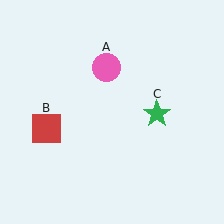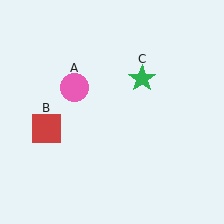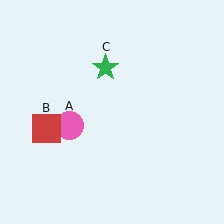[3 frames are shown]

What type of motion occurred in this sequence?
The pink circle (object A), green star (object C) rotated counterclockwise around the center of the scene.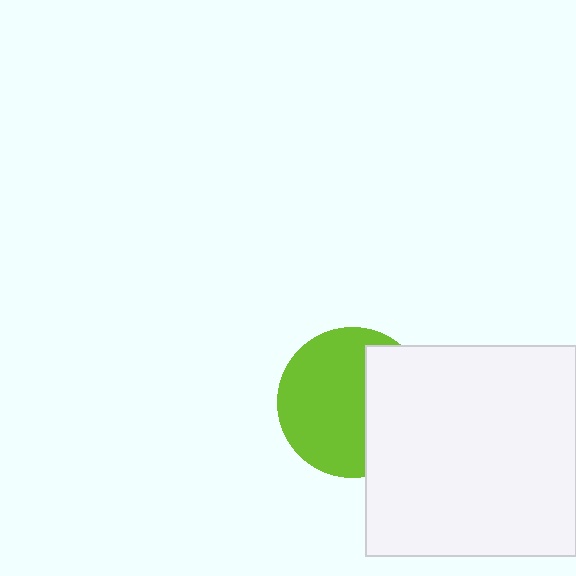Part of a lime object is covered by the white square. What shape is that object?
It is a circle.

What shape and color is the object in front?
The object in front is a white square.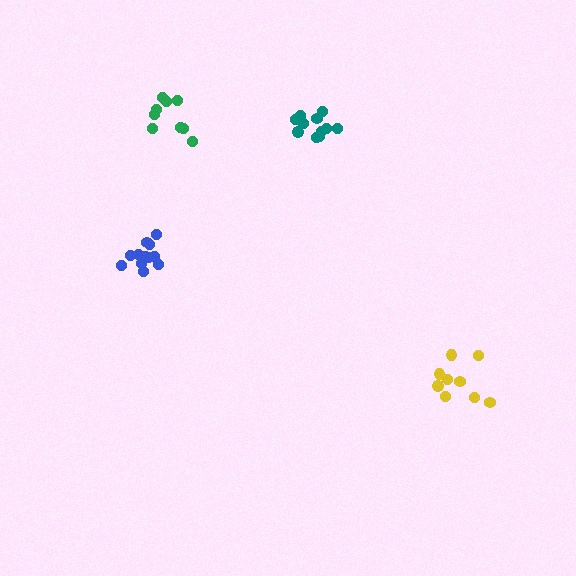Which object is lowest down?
The yellow cluster is bottommost.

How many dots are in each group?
Group 1: 12 dots, Group 2: 11 dots, Group 3: 9 dots, Group 4: 9 dots (41 total).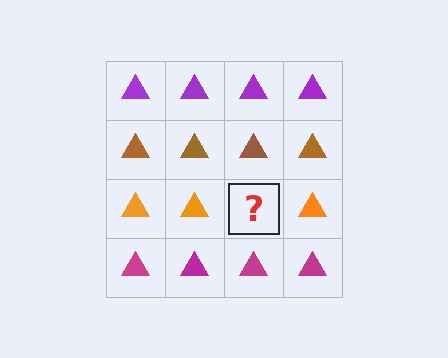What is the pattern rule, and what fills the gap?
The rule is that each row has a consistent color. The gap should be filled with an orange triangle.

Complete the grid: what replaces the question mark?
The question mark should be replaced with an orange triangle.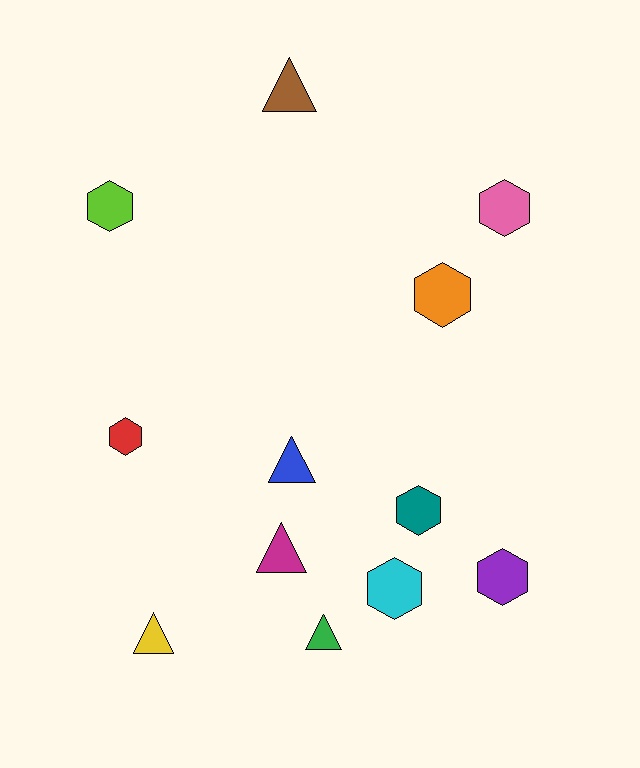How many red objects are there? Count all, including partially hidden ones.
There is 1 red object.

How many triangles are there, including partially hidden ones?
There are 5 triangles.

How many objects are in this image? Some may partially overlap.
There are 12 objects.